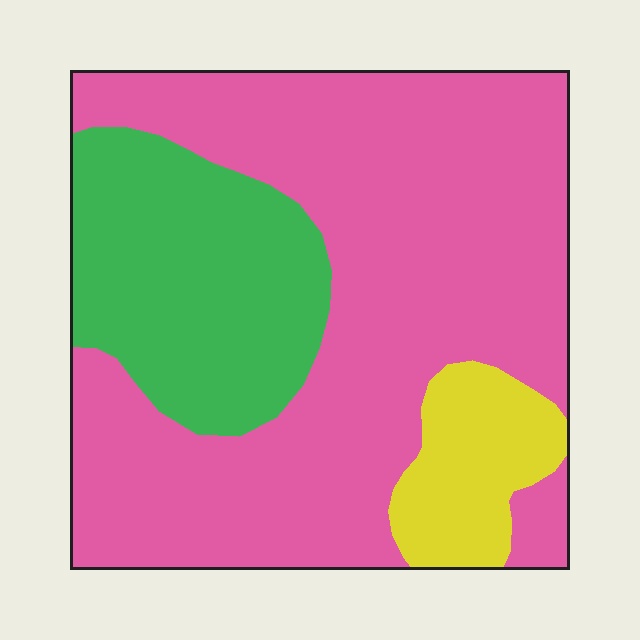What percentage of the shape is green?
Green covers 24% of the shape.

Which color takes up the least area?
Yellow, at roughly 10%.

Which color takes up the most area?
Pink, at roughly 65%.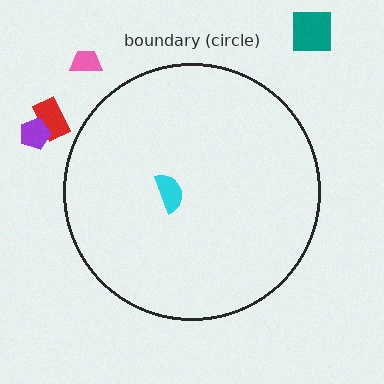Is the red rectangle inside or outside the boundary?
Outside.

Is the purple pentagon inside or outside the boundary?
Outside.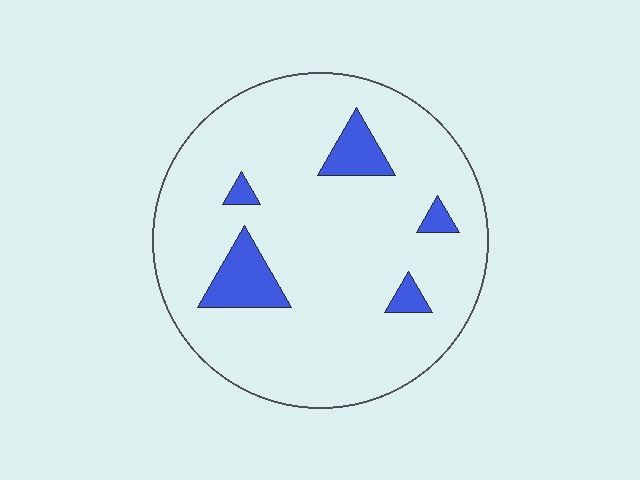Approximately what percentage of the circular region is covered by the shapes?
Approximately 10%.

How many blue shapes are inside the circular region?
5.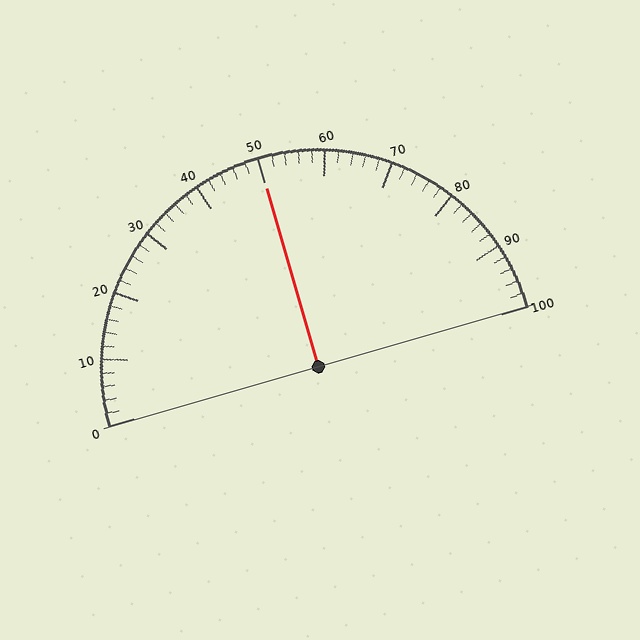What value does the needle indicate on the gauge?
The needle indicates approximately 50.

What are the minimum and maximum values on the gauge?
The gauge ranges from 0 to 100.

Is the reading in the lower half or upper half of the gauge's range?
The reading is in the upper half of the range (0 to 100).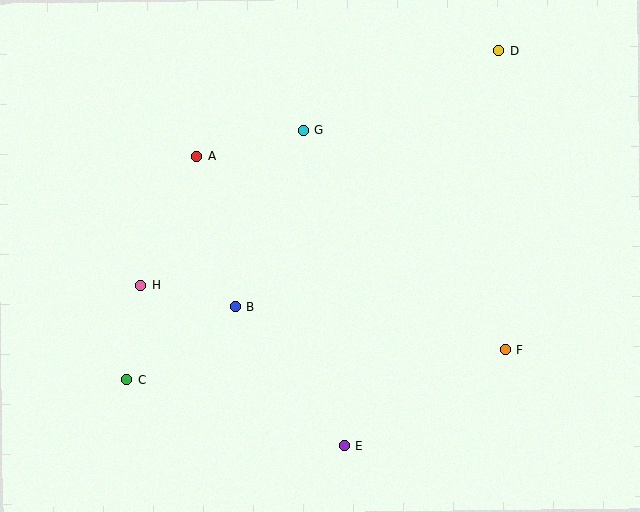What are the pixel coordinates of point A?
Point A is at (197, 157).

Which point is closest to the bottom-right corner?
Point F is closest to the bottom-right corner.